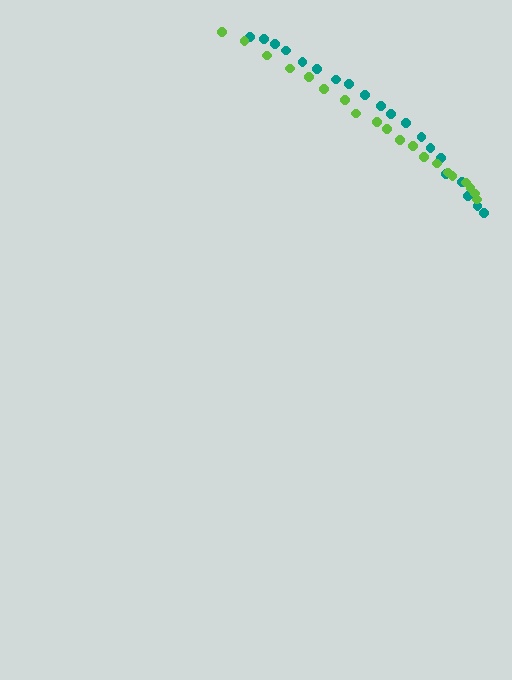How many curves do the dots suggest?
There are 2 distinct paths.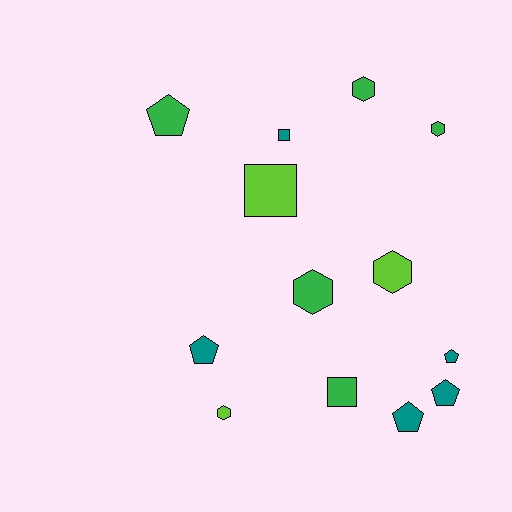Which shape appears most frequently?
Hexagon, with 5 objects.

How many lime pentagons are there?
There are no lime pentagons.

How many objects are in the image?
There are 13 objects.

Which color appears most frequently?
Teal, with 5 objects.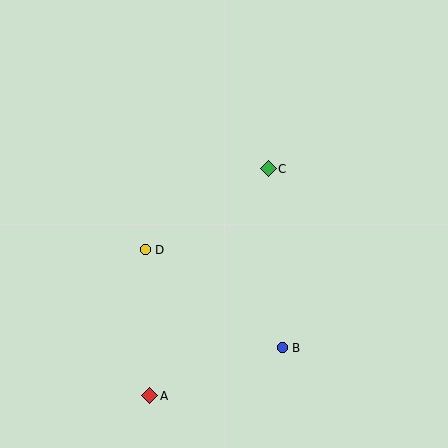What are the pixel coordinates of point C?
Point C is at (268, 169).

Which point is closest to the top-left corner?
Point D is closest to the top-left corner.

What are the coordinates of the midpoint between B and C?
The midpoint between B and C is at (275, 258).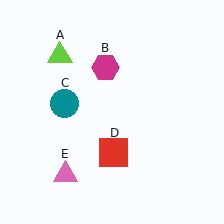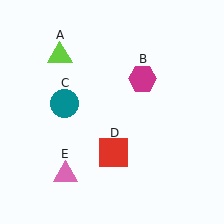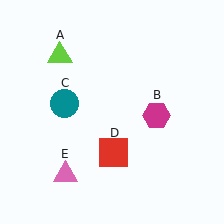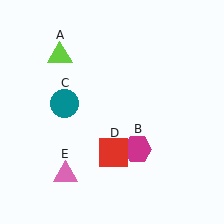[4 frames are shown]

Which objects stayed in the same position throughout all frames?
Lime triangle (object A) and teal circle (object C) and red square (object D) and pink triangle (object E) remained stationary.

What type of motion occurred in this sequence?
The magenta hexagon (object B) rotated clockwise around the center of the scene.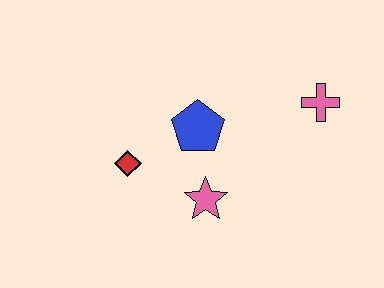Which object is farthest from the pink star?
The pink cross is farthest from the pink star.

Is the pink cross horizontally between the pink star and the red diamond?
No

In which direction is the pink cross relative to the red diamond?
The pink cross is to the right of the red diamond.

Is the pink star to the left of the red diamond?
No